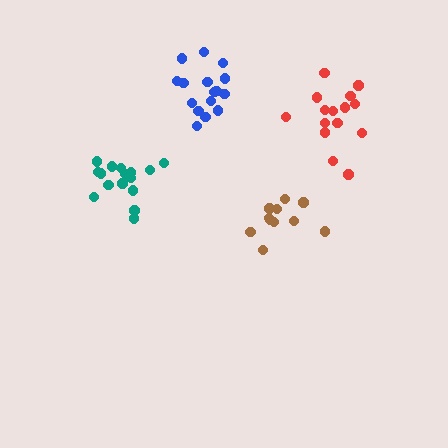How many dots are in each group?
Group 1: 15 dots, Group 2: 16 dots, Group 3: 11 dots, Group 4: 16 dots (58 total).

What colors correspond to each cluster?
The clusters are colored: red, teal, brown, blue.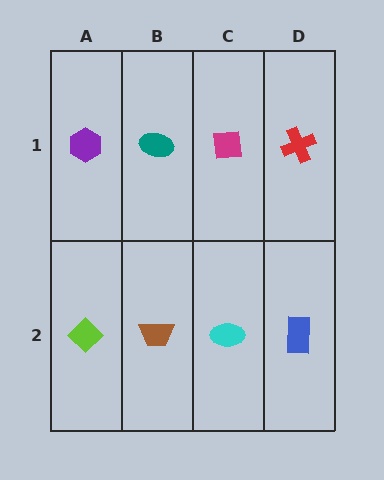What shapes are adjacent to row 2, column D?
A red cross (row 1, column D), a cyan ellipse (row 2, column C).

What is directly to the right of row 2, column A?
A brown trapezoid.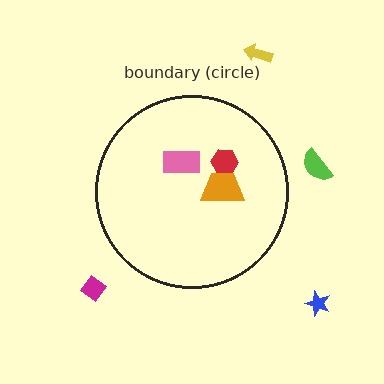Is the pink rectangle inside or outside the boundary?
Inside.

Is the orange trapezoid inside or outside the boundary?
Inside.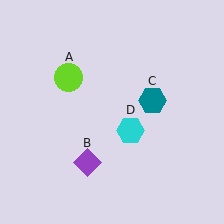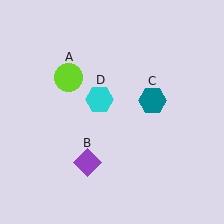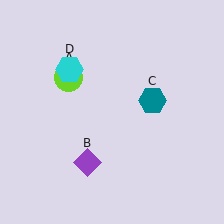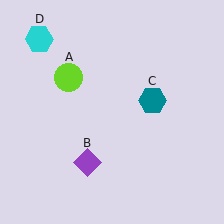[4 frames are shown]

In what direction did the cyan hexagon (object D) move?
The cyan hexagon (object D) moved up and to the left.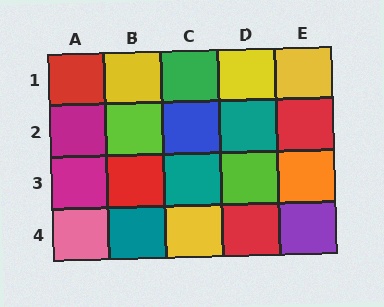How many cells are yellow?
4 cells are yellow.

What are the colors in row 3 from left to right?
Magenta, red, teal, lime, orange.